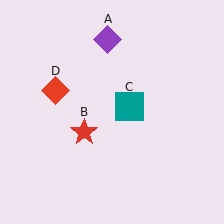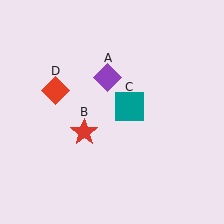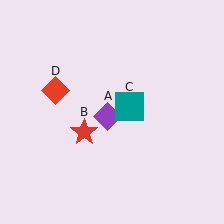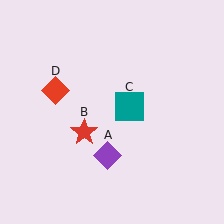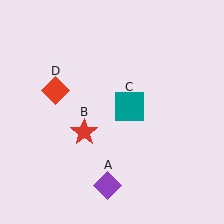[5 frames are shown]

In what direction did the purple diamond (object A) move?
The purple diamond (object A) moved down.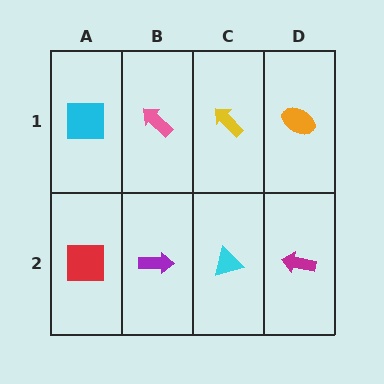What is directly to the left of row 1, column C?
A pink arrow.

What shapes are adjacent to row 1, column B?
A purple arrow (row 2, column B), a cyan square (row 1, column A), a yellow arrow (row 1, column C).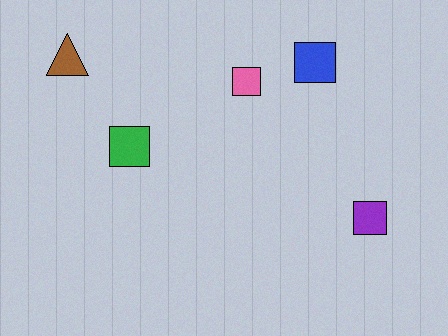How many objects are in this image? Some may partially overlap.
There are 5 objects.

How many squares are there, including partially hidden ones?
There are 4 squares.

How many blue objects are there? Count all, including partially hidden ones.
There is 1 blue object.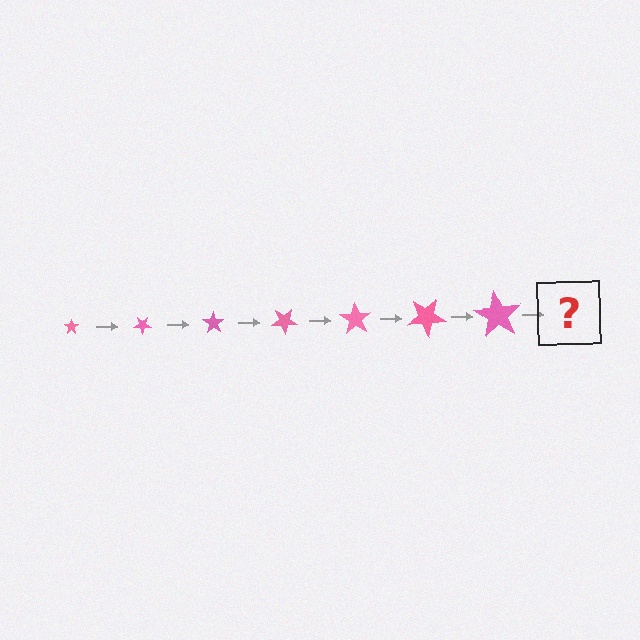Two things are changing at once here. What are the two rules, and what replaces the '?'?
The two rules are that the star grows larger each step and it rotates 35 degrees each step. The '?' should be a star, larger than the previous one and rotated 245 degrees from the start.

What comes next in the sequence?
The next element should be a star, larger than the previous one and rotated 245 degrees from the start.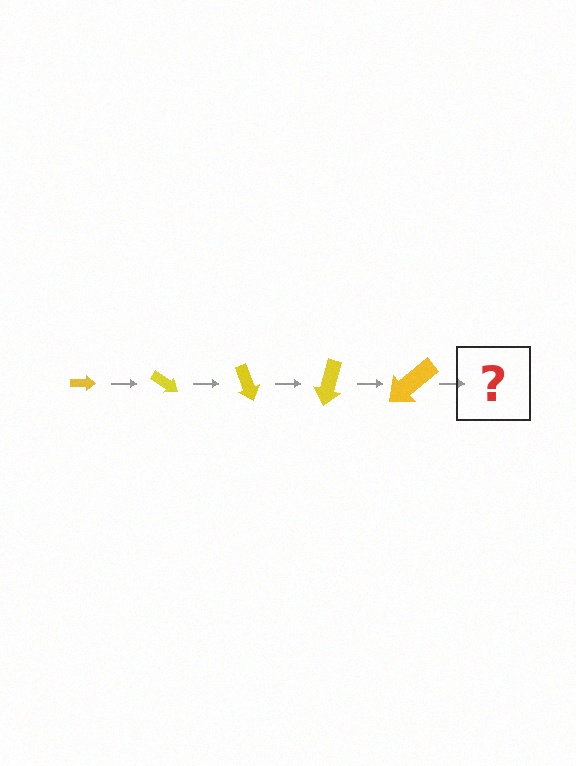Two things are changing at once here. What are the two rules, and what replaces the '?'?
The two rules are that the arrow grows larger each step and it rotates 35 degrees each step. The '?' should be an arrow, larger than the previous one and rotated 175 degrees from the start.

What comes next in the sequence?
The next element should be an arrow, larger than the previous one and rotated 175 degrees from the start.